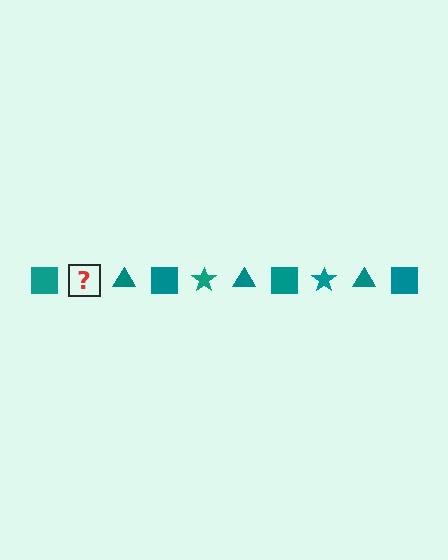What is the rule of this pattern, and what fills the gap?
The rule is that the pattern cycles through square, star, triangle shapes in teal. The gap should be filled with a teal star.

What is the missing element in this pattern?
The missing element is a teal star.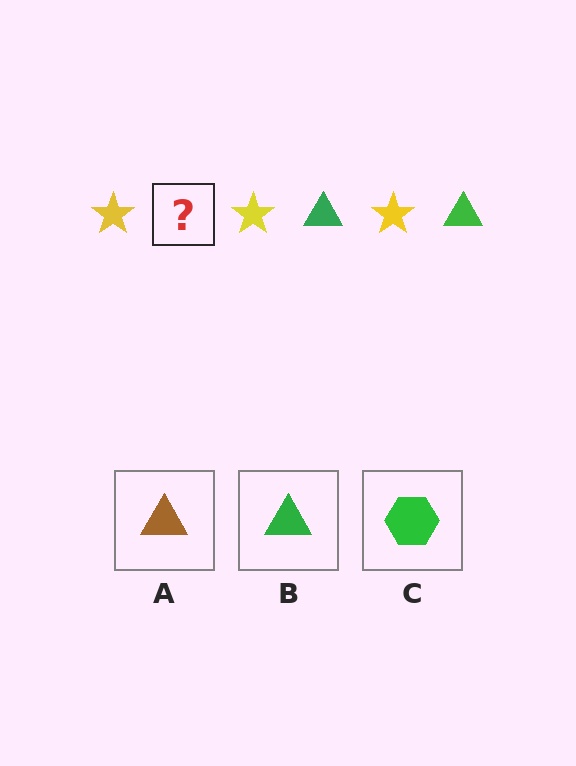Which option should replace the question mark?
Option B.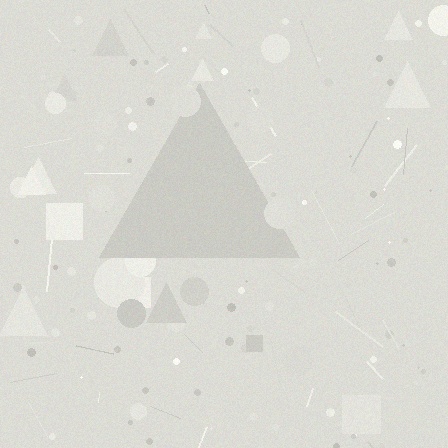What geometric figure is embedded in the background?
A triangle is embedded in the background.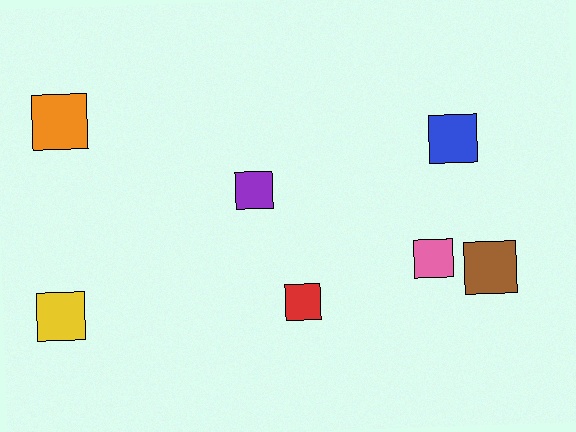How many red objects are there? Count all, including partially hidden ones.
There is 1 red object.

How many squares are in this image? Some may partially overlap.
There are 7 squares.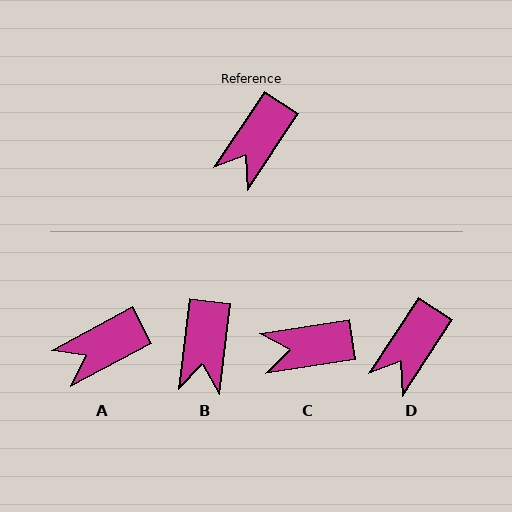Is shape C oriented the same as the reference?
No, it is off by about 48 degrees.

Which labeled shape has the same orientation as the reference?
D.